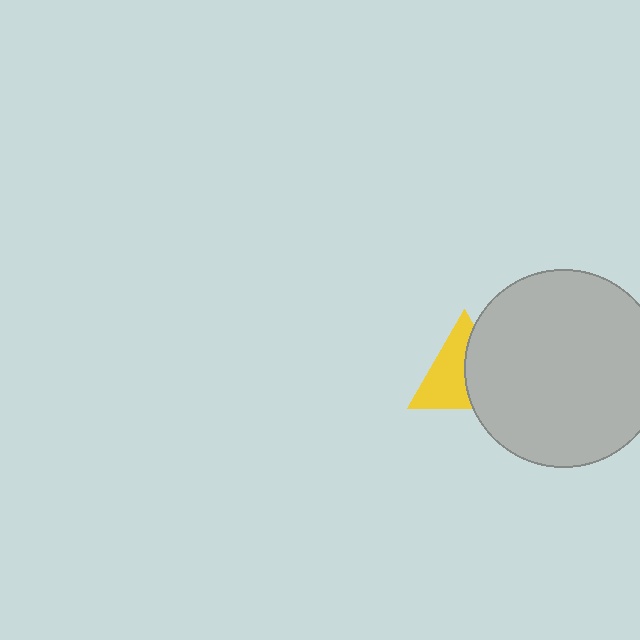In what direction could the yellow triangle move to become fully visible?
The yellow triangle could move left. That would shift it out from behind the light gray circle entirely.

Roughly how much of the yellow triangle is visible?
About half of it is visible (roughly 55%).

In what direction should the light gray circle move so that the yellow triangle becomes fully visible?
The light gray circle should move right. That is the shortest direction to clear the overlap and leave the yellow triangle fully visible.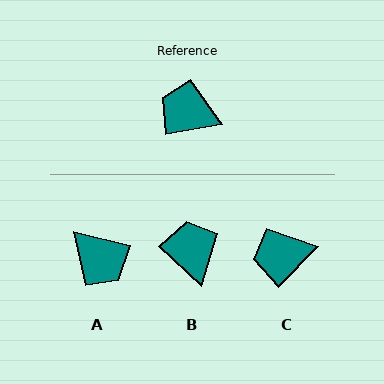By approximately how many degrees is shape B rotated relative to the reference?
Approximately 53 degrees clockwise.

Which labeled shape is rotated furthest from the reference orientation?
A, about 157 degrees away.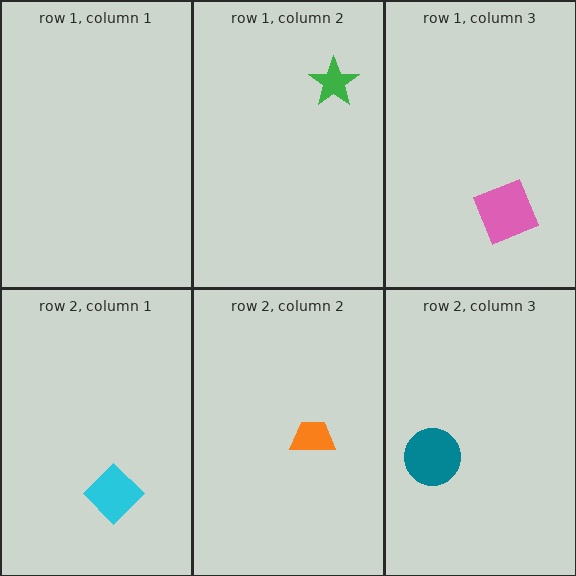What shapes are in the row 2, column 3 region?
The teal circle.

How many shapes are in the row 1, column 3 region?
1.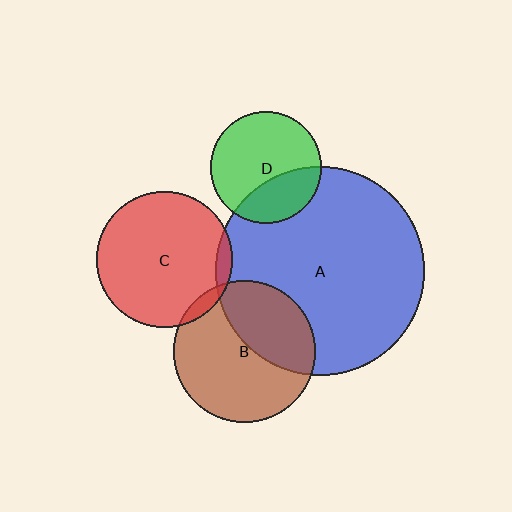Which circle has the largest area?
Circle A (blue).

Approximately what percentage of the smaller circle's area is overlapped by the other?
Approximately 5%.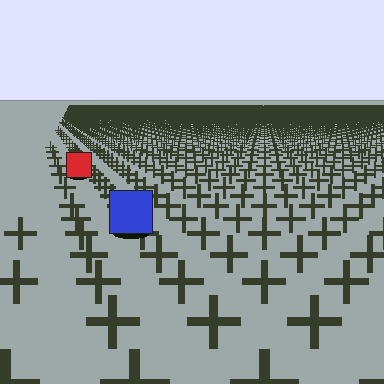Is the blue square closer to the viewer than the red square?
Yes. The blue square is closer — you can tell from the texture gradient: the ground texture is coarser near it.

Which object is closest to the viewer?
The blue square is closest. The texture marks near it are larger and more spread out.